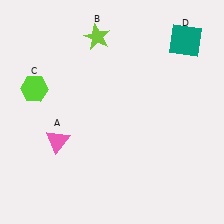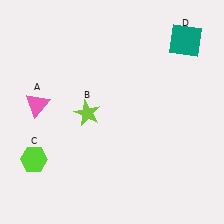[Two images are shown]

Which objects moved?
The objects that moved are: the pink triangle (A), the lime star (B), the lime hexagon (C).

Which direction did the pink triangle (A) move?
The pink triangle (A) moved up.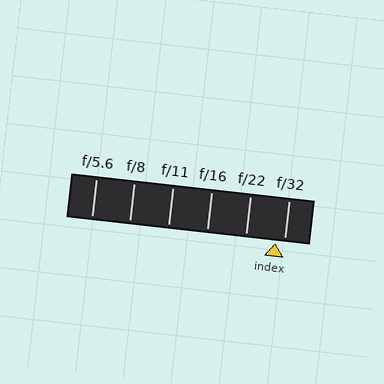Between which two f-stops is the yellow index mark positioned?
The index mark is between f/22 and f/32.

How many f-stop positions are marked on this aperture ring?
There are 6 f-stop positions marked.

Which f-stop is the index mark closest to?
The index mark is closest to f/32.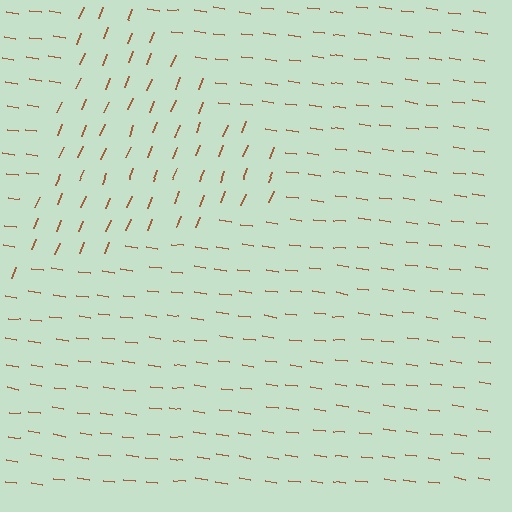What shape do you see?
I see a triangle.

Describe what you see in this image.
The image is filled with small brown line segments. A triangle region in the image has lines oriented differently from the surrounding lines, creating a visible texture boundary.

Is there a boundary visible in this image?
Yes, there is a texture boundary formed by a change in line orientation.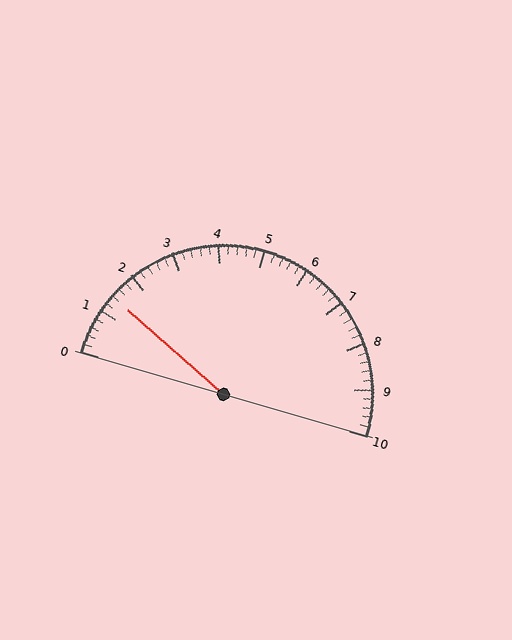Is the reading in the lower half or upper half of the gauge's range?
The reading is in the lower half of the range (0 to 10).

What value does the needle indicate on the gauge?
The needle indicates approximately 1.4.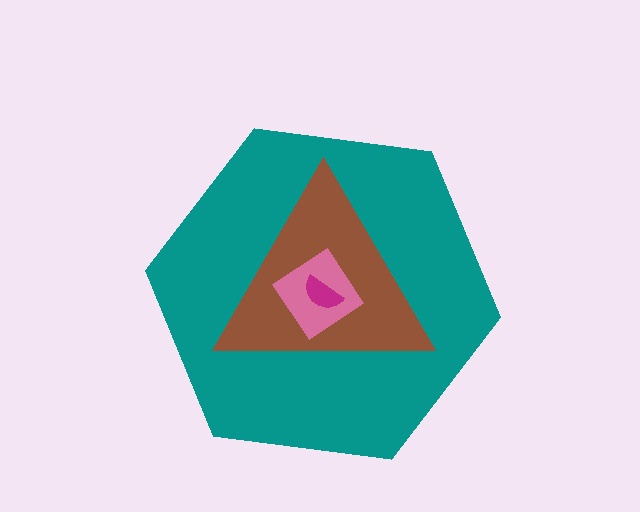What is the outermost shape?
The teal hexagon.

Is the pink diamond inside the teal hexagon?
Yes.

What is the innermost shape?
The magenta semicircle.